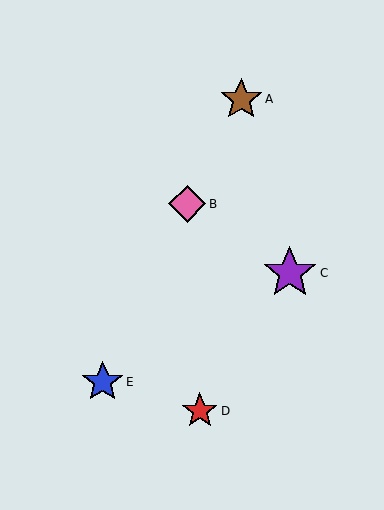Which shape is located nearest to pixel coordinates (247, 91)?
The brown star (labeled A) at (241, 99) is nearest to that location.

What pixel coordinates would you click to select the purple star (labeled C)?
Click at (290, 273) to select the purple star C.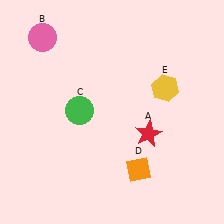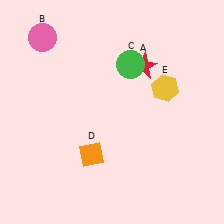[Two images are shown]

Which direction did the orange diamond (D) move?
The orange diamond (D) moved left.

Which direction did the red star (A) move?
The red star (A) moved up.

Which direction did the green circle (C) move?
The green circle (C) moved right.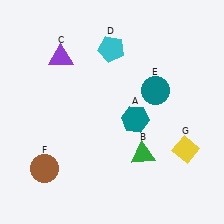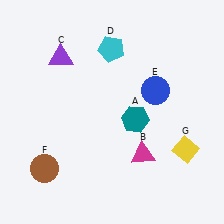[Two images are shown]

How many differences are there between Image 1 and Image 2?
There are 2 differences between the two images.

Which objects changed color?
B changed from green to magenta. E changed from teal to blue.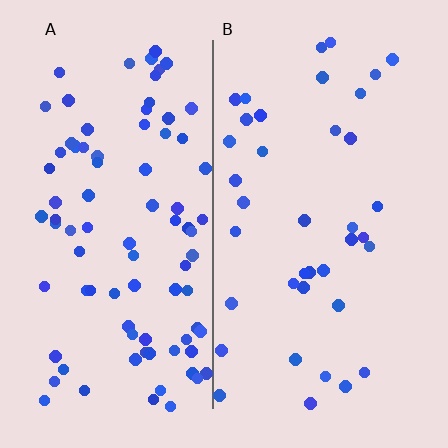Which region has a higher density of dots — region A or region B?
A (the left).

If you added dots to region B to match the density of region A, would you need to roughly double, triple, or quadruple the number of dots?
Approximately double.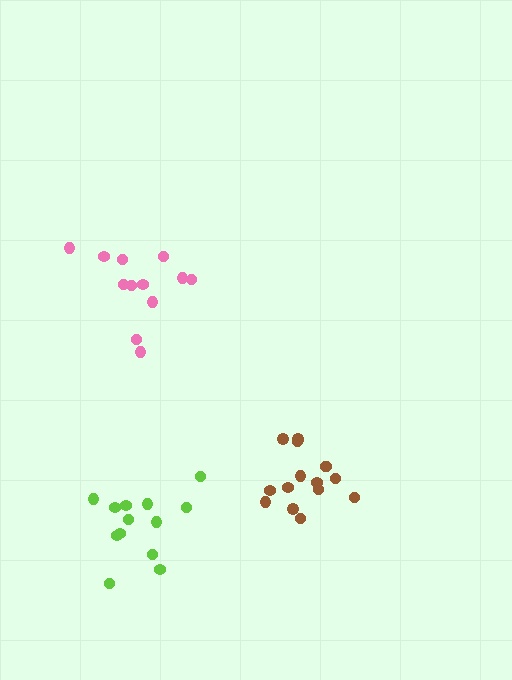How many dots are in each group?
Group 1: 13 dots, Group 2: 12 dots, Group 3: 16 dots (41 total).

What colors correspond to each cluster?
The clusters are colored: lime, pink, brown.